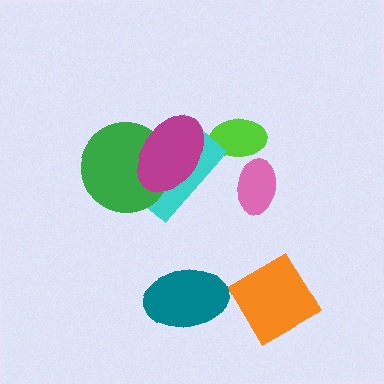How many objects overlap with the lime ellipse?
0 objects overlap with the lime ellipse.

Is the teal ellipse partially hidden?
No, no other shape covers it.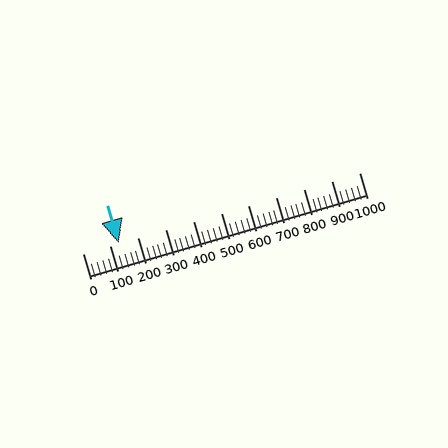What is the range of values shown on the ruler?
The ruler shows values from 0 to 1000.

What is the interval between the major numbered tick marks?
The major tick marks are spaced 100 units apart.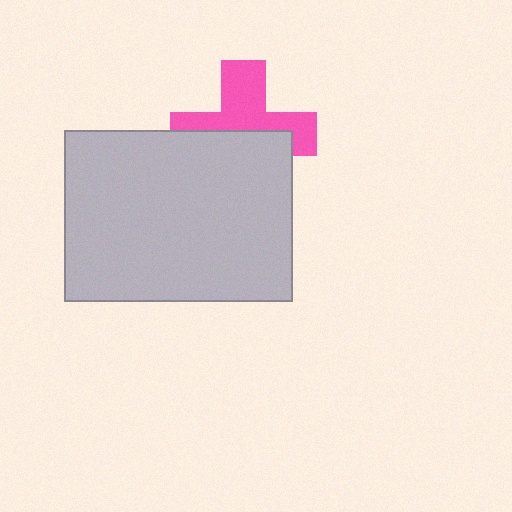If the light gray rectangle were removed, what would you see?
You would see the complete pink cross.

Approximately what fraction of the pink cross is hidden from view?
Roughly 50% of the pink cross is hidden behind the light gray rectangle.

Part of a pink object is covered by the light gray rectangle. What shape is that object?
It is a cross.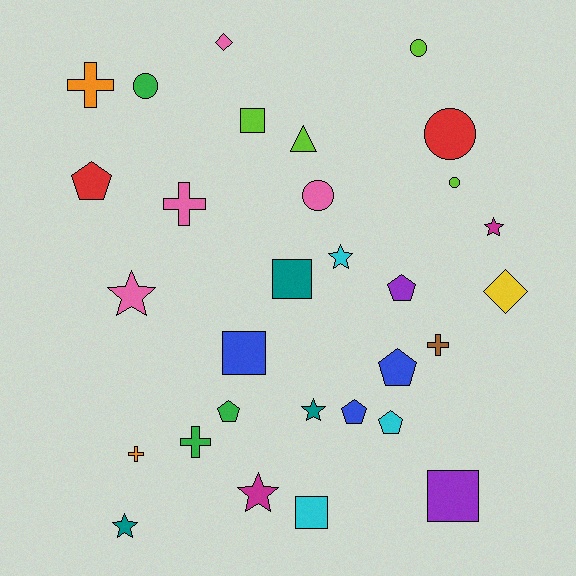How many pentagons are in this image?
There are 6 pentagons.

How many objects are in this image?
There are 30 objects.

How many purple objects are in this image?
There are 2 purple objects.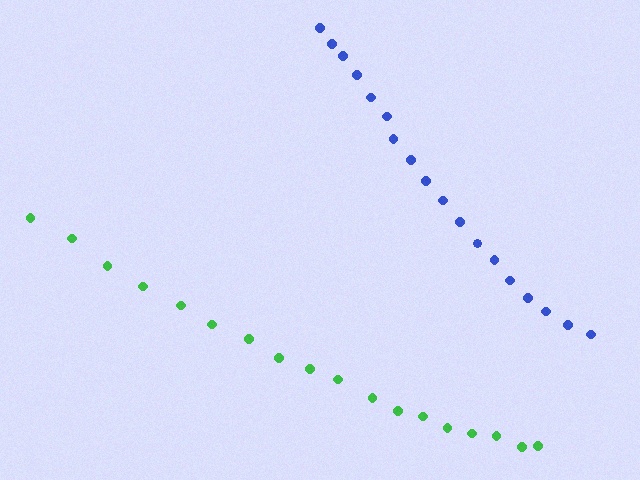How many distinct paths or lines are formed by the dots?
There are 2 distinct paths.